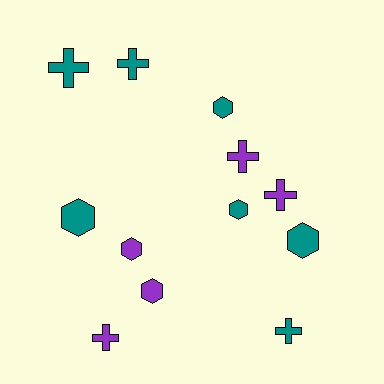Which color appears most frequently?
Teal, with 7 objects.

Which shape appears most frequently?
Hexagon, with 6 objects.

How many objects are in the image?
There are 12 objects.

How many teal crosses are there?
There are 3 teal crosses.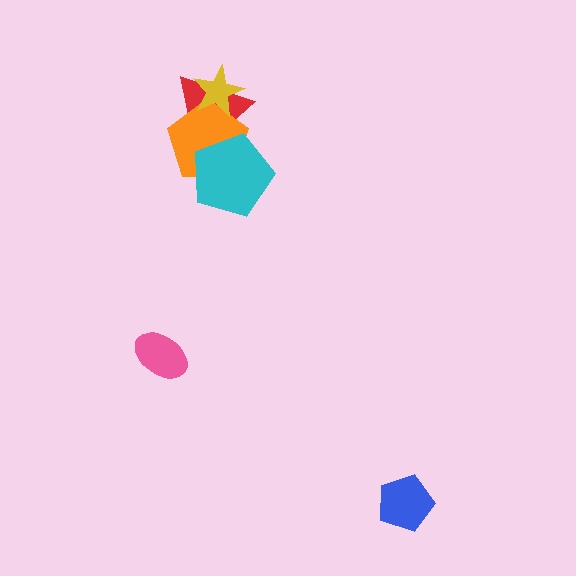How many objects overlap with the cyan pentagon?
2 objects overlap with the cyan pentagon.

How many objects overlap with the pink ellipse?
0 objects overlap with the pink ellipse.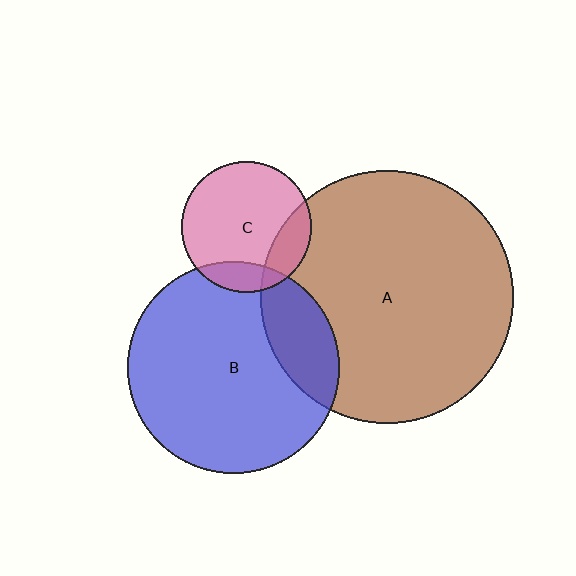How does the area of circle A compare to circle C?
Approximately 3.8 times.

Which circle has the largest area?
Circle A (brown).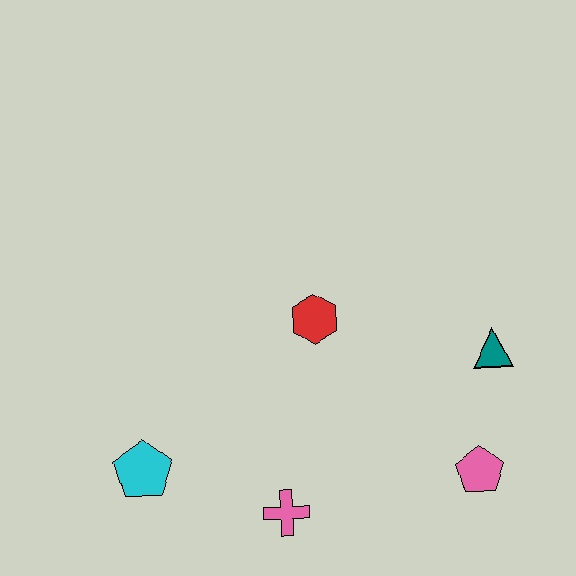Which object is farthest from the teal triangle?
The cyan pentagon is farthest from the teal triangle.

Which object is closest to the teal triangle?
The pink pentagon is closest to the teal triangle.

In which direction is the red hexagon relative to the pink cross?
The red hexagon is above the pink cross.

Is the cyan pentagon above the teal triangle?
No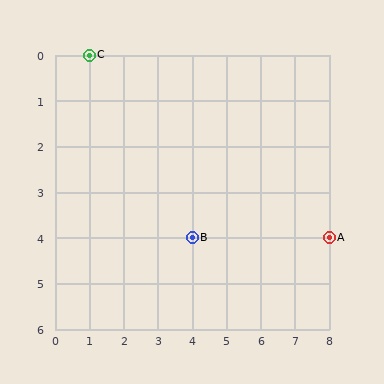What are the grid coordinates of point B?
Point B is at grid coordinates (4, 4).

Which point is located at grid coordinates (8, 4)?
Point A is at (8, 4).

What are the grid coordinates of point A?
Point A is at grid coordinates (8, 4).